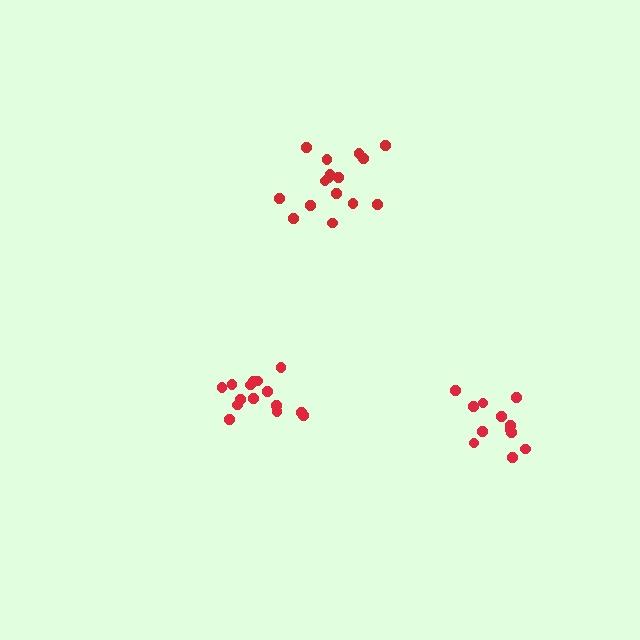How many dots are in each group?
Group 1: 15 dots, Group 2: 16 dots, Group 3: 12 dots (43 total).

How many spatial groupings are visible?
There are 3 spatial groupings.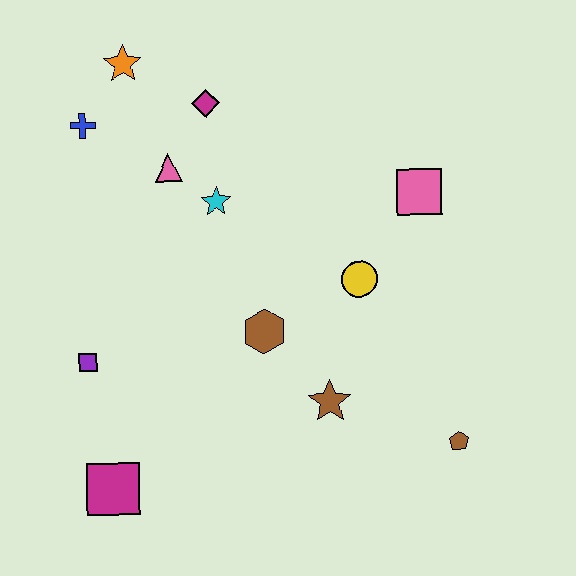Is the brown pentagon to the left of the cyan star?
No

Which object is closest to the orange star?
The blue cross is closest to the orange star.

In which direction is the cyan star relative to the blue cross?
The cyan star is to the right of the blue cross.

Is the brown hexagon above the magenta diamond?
No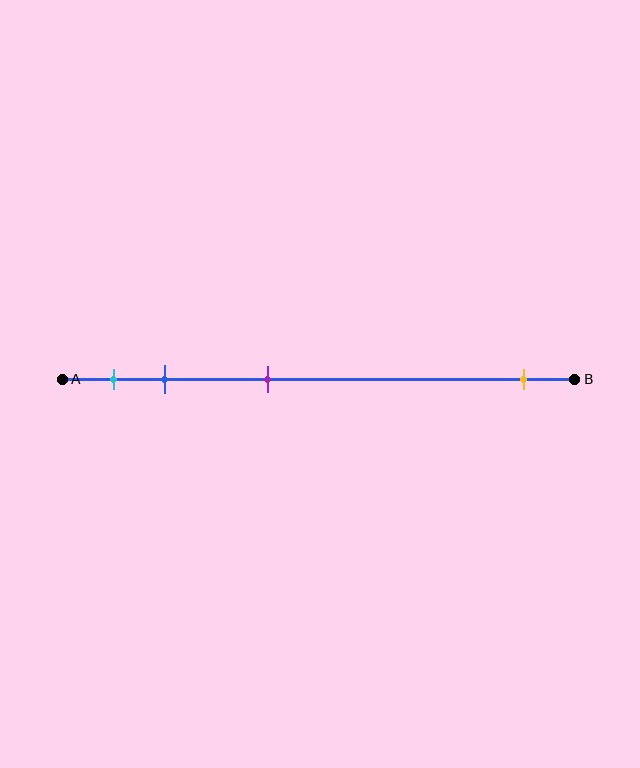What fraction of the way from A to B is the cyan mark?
The cyan mark is approximately 10% (0.1) of the way from A to B.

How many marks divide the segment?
There are 4 marks dividing the segment.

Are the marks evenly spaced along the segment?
No, the marks are not evenly spaced.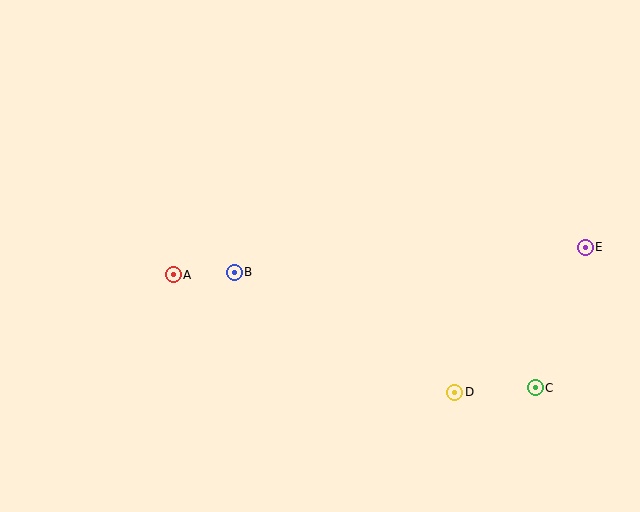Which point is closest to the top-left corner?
Point A is closest to the top-left corner.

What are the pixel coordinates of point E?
Point E is at (585, 247).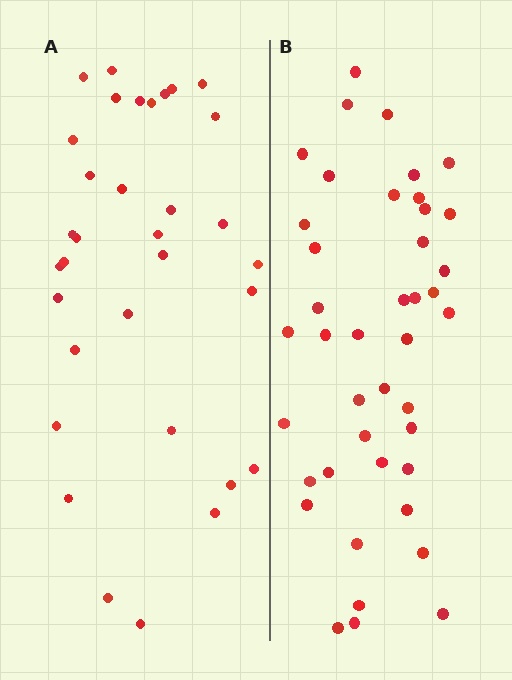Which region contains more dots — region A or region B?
Region B (the right region) has more dots.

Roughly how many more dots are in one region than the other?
Region B has roughly 8 or so more dots than region A.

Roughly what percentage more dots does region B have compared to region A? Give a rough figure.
About 25% more.